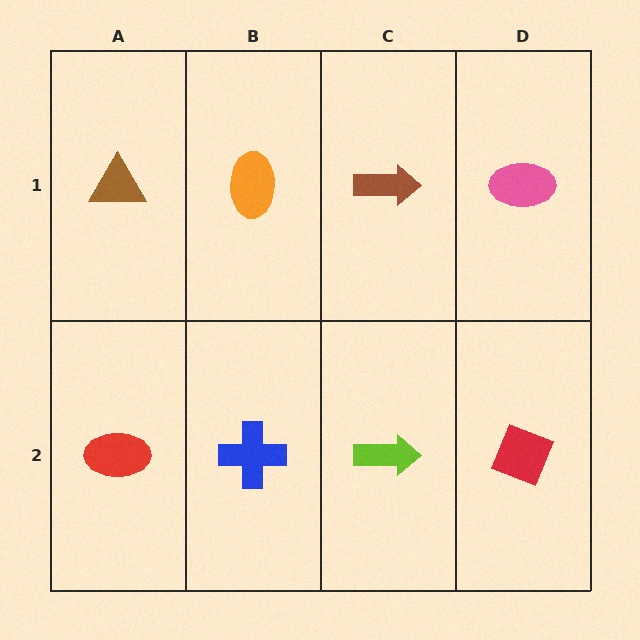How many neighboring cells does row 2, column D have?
2.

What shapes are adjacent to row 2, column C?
A brown arrow (row 1, column C), a blue cross (row 2, column B), a red diamond (row 2, column D).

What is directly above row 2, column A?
A brown triangle.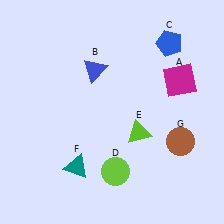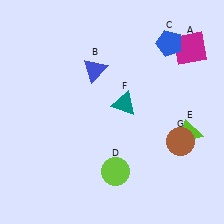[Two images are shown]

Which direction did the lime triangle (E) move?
The lime triangle (E) moved right.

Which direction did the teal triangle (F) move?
The teal triangle (F) moved up.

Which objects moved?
The objects that moved are: the magenta square (A), the lime triangle (E), the teal triangle (F).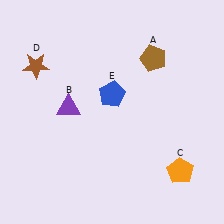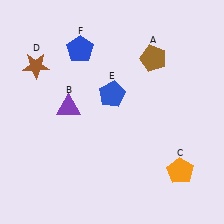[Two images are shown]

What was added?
A blue pentagon (F) was added in Image 2.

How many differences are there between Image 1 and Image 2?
There is 1 difference between the two images.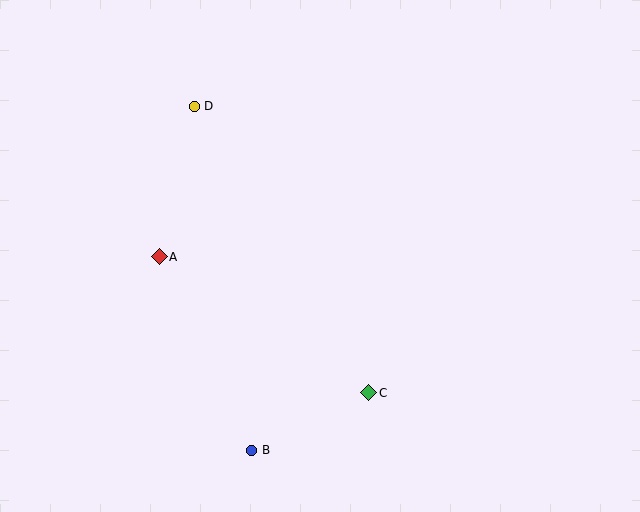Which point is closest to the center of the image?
Point C at (369, 393) is closest to the center.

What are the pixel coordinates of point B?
Point B is at (252, 450).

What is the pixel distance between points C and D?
The distance between C and D is 336 pixels.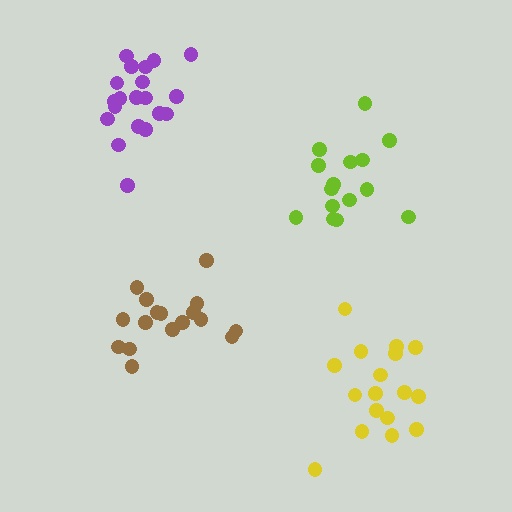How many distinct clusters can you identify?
There are 4 distinct clusters.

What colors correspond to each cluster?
The clusters are colored: brown, purple, yellow, lime.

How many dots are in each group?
Group 1: 17 dots, Group 2: 20 dots, Group 3: 17 dots, Group 4: 15 dots (69 total).